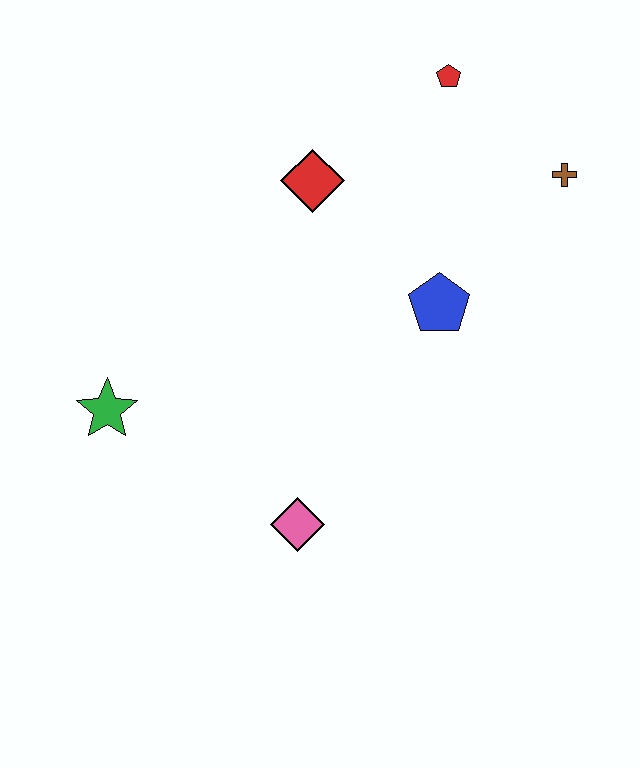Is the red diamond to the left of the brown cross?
Yes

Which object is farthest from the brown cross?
The green star is farthest from the brown cross.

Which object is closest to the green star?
The pink diamond is closest to the green star.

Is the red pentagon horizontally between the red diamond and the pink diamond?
No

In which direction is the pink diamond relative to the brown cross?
The pink diamond is below the brown cross.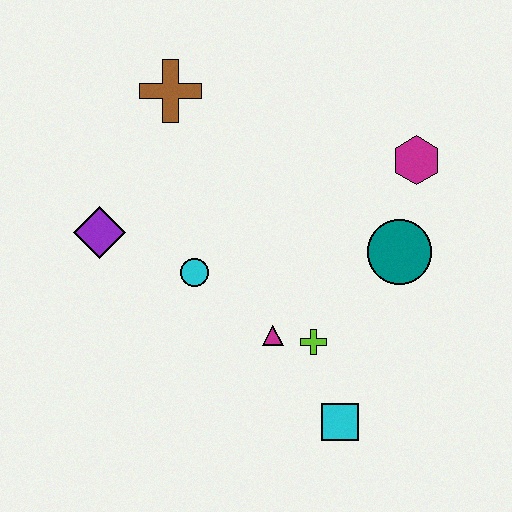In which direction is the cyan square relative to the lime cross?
The cyan square is below the lime cross.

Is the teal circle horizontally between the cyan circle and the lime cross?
No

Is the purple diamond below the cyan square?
No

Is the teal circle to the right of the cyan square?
Yes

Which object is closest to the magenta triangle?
The lime cross is closest to the magenta triangle.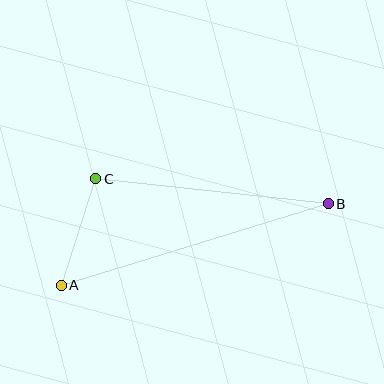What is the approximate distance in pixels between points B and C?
The distance between B and C is approximately 234 pixels.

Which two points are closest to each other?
Points A and C are closest to each other.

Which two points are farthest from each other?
Points A and B are farthest from each other.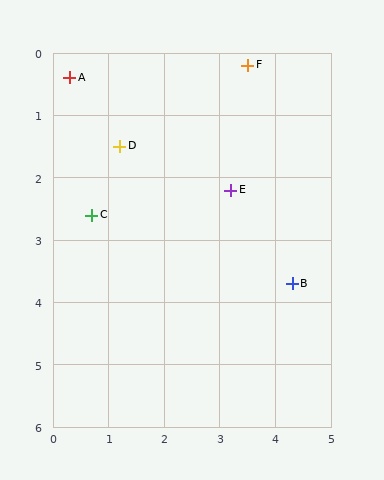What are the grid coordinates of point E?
Point E is at approximately (3.2, 2.2).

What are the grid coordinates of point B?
Point B is at approximately (4.3, 3.7).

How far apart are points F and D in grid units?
Points F and D are about 2.6 grid units apart.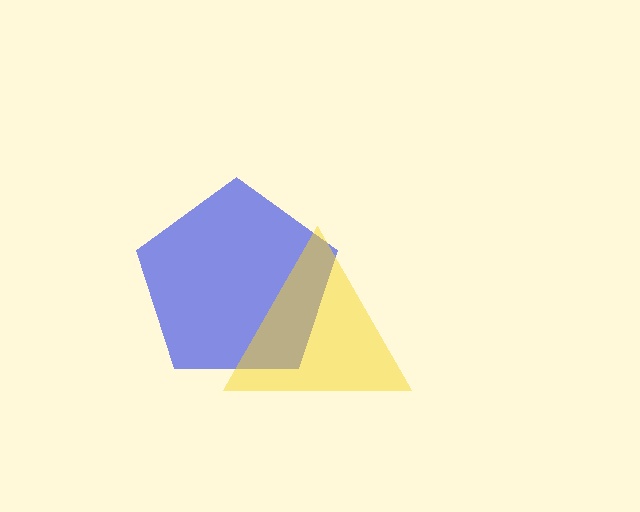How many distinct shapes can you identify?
There are 2 distinct shapes: a blue pentagon, a yellow triangle.